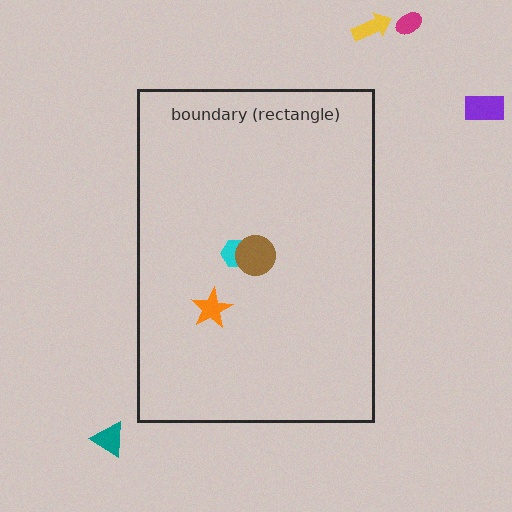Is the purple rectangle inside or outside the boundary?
Outside.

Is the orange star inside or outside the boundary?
Inside.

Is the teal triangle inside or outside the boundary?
Outside.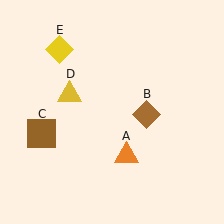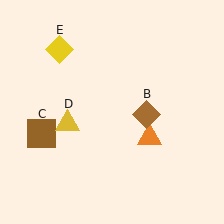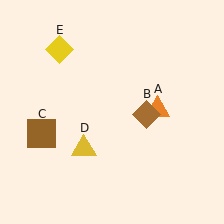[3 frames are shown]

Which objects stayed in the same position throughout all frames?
Brown diamond (object B) and brown square (object C) and yellow diamond (object E) remained stationary.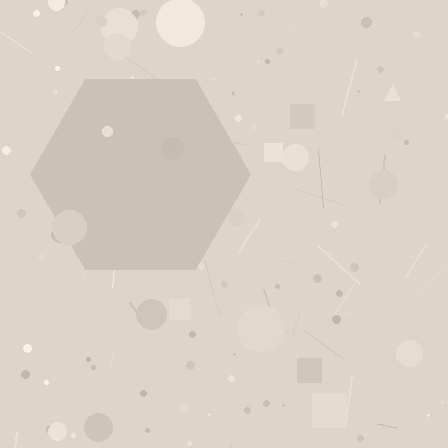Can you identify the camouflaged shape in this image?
The camouflaged shape is a hexagon.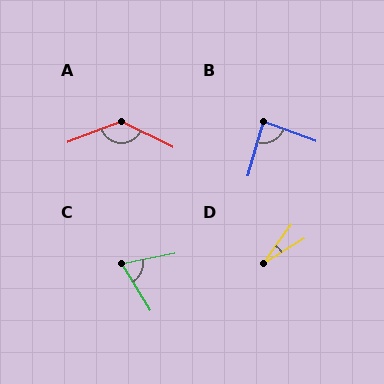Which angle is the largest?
A, at approximately 133 degrees.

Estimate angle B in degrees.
Approximately 86 degrees.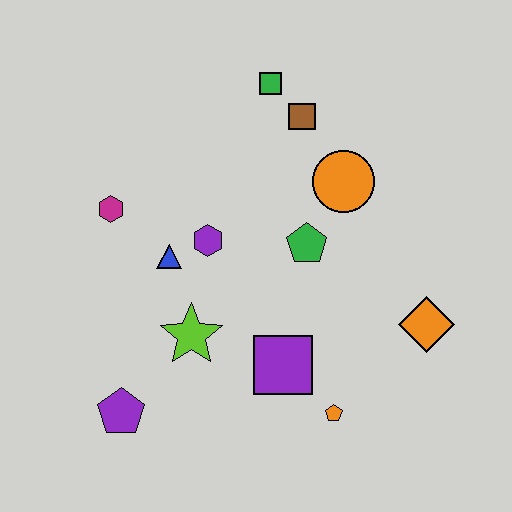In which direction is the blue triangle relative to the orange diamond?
The blue triangle is to the left of the orange diamond.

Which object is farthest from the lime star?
The green square is farthest from the lime star.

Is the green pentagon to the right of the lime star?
Yes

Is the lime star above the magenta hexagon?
No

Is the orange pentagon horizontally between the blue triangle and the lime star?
No